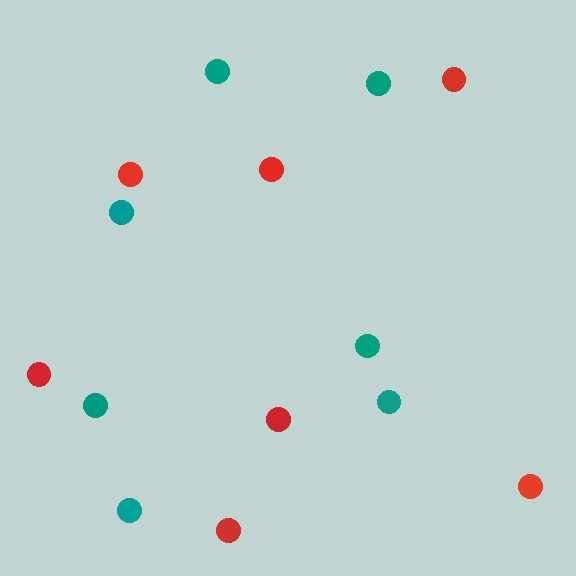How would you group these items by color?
There are 2 groups: one group of red circles (7) and one group of teal circles (7).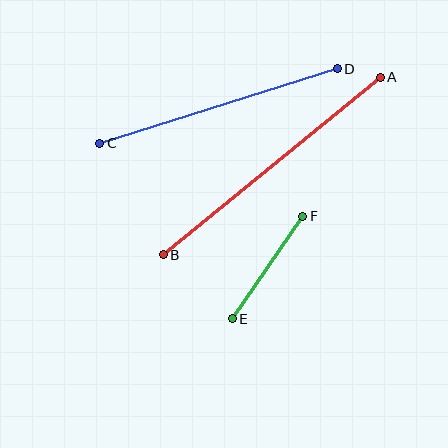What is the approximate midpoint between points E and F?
The midpoint is at approximately (268, 267) pixels.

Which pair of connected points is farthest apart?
Points A and B are farthest apart.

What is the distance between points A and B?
The distance is approximately 280 pixels.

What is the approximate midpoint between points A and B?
The midpoint is at approximately (272, 166) pixels.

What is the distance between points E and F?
The distance is approximately 125 pixels.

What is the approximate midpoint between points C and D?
The midpoint is at approximately (219, 106) pixels.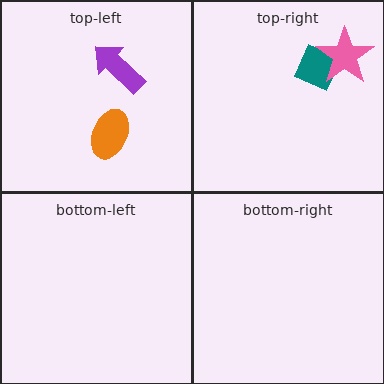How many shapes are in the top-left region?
2.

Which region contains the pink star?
The top-right region.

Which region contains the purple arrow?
The top-left region.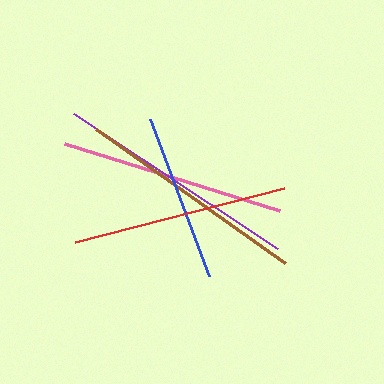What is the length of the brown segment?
The brown segment is approximately 232 pixels long.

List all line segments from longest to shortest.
From longest to shortest: purple, brown, pink, red, blue.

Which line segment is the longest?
The purple line is the longest at approximately 245 pixels.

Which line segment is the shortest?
The blue line is the shortest at approximately 167 pixels.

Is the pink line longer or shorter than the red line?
The pink line is longer than the red line.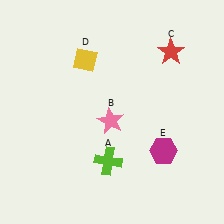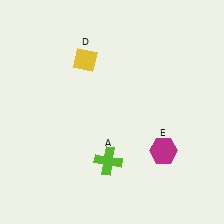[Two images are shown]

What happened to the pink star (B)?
The pink star (B) was removed in Image 2. It was in the bottom-left area of Image 1.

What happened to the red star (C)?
The red star (C) was removed in Image 2. It was in the top-right area of Image 1.